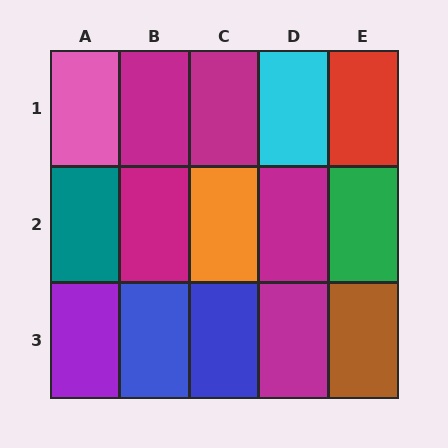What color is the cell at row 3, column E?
Brown.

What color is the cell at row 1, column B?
Magenta.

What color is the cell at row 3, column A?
Purple.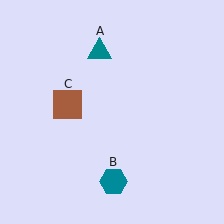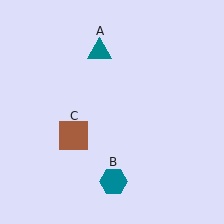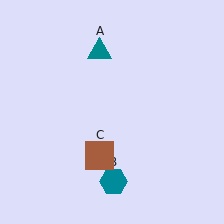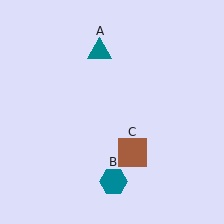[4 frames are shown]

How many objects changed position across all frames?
1 object changed position: brown square (object C).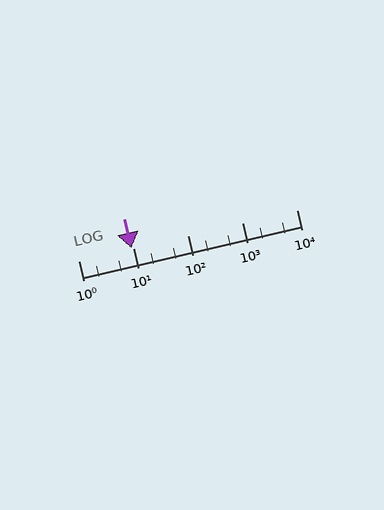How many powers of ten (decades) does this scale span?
The scale spans 4 decades, from 1 to 10000.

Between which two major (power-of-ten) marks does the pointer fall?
The pointer is between 1 and 10.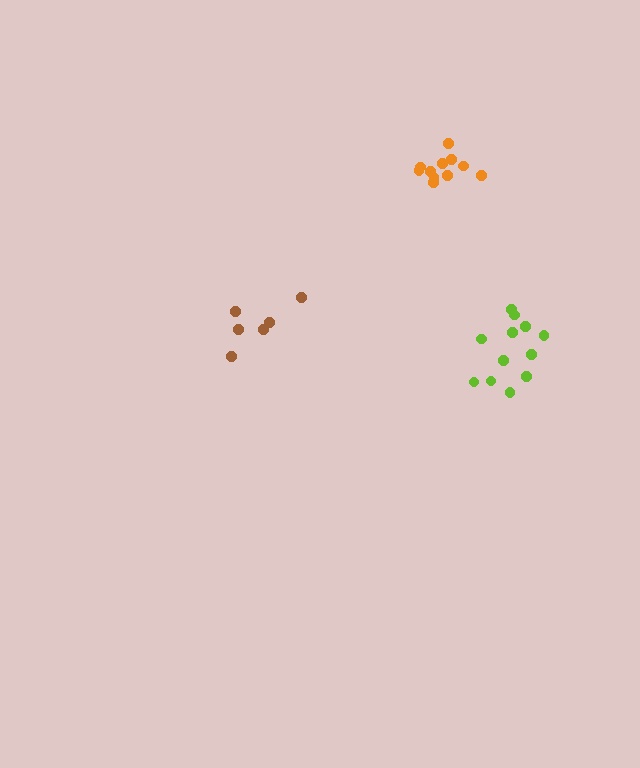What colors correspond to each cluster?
The clusters are colored: lime, brown, orange.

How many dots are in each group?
Group 1: 12 dots, Group 2: 6 dots, Group 3: 11 dots (29 total).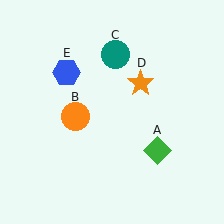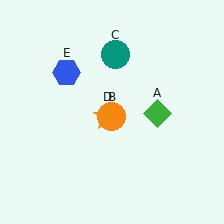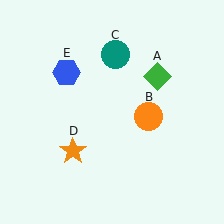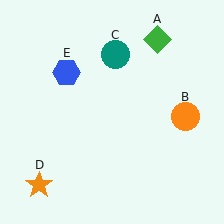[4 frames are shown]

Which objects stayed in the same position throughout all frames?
Teal circle (object C) and blue hexagon (object E) remained stationary.